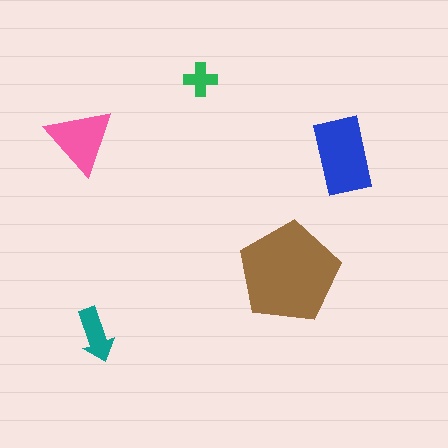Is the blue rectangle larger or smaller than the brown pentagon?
Smaller.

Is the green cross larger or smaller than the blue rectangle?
Smaller.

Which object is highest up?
The green cross is topmost.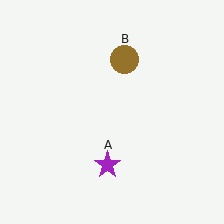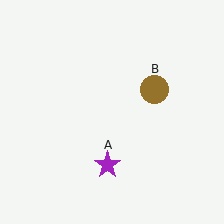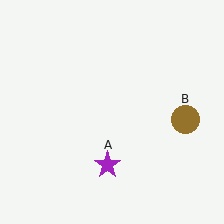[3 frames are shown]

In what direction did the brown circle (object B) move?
The brown circle (object B) moved down and to the right.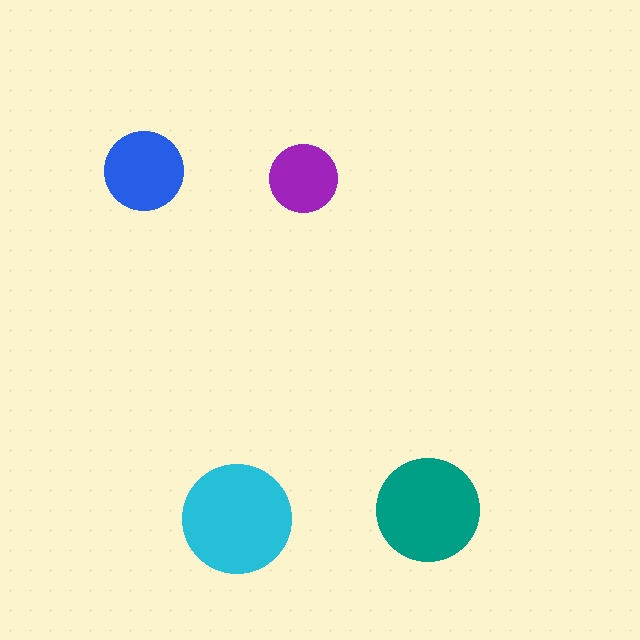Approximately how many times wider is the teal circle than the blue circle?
About 1.5 times wider.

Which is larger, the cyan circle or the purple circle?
The cyan one.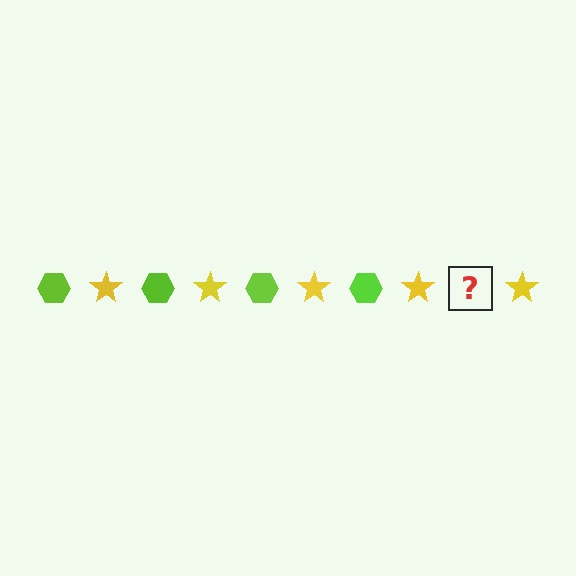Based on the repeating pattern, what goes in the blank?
The blank should be a lime hexagon.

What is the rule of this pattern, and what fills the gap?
The rule is that the pattern alternates between lime hexagon and yellow star. The gap should be filled with a lime hexagon.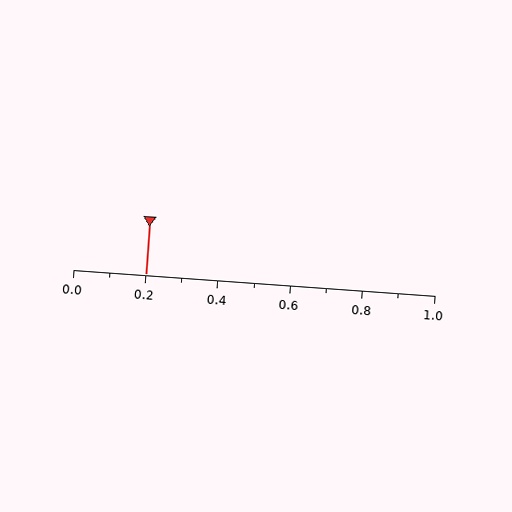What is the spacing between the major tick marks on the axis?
The major ticks are spaced 0.2 apart.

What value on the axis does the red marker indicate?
The marker indicates approximately 0.2.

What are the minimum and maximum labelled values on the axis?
The axis runs from 0.0 to 1.0.